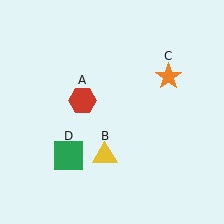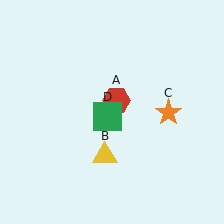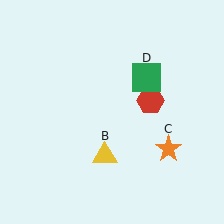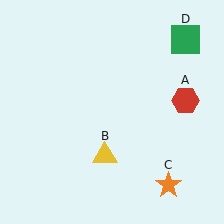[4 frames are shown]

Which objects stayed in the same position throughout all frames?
Yellow triangle (object B) remained stationary.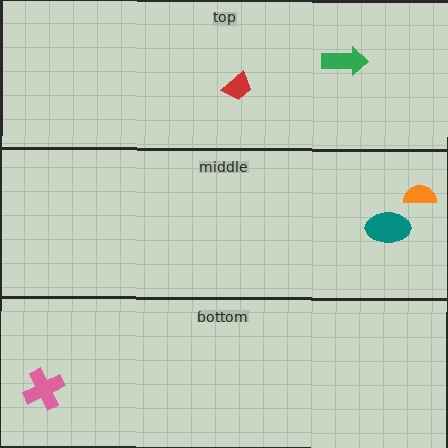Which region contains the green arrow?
The top region.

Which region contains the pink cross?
The bottom region.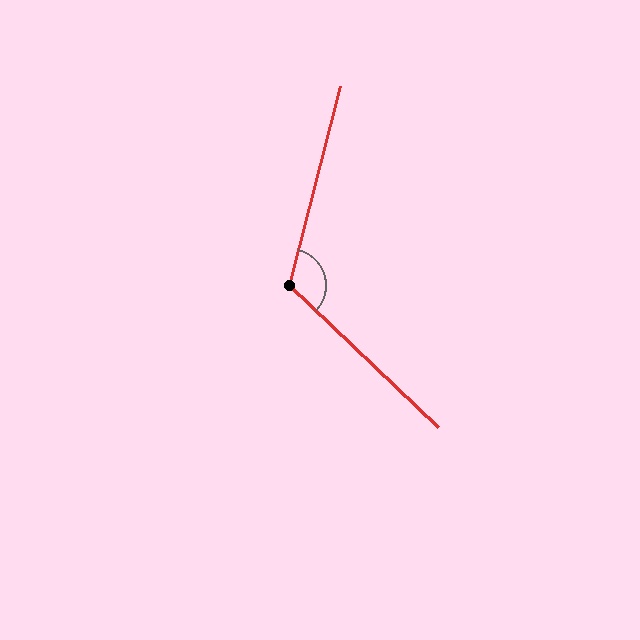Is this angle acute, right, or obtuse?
It is obtuse.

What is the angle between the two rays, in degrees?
Approximately 119 degrees.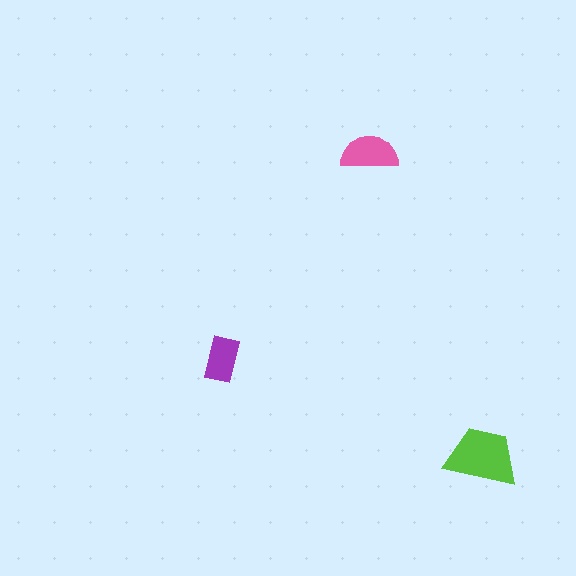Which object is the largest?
The lime trapezoid.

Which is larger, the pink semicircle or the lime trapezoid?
The lime trapezoid.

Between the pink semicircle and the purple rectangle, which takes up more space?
The pink semicircle.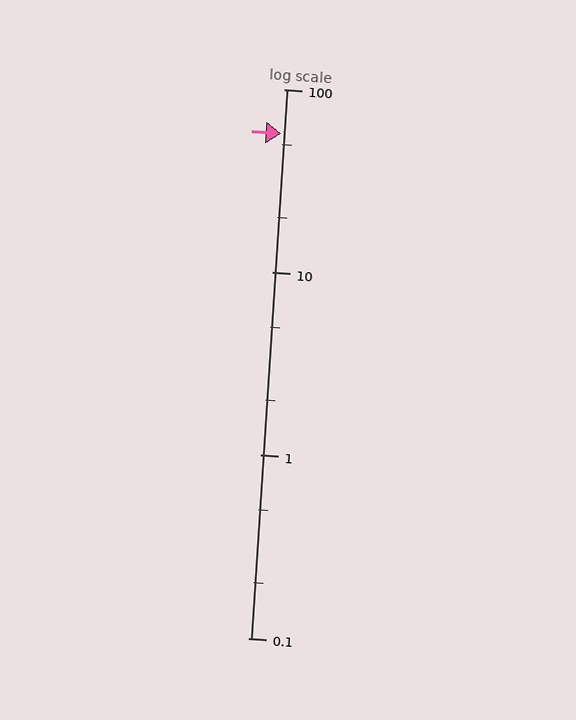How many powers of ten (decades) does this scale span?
The scale spans 3 decades, from 0.1 to 100.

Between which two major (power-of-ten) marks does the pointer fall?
The pointer is between 10 and 100.